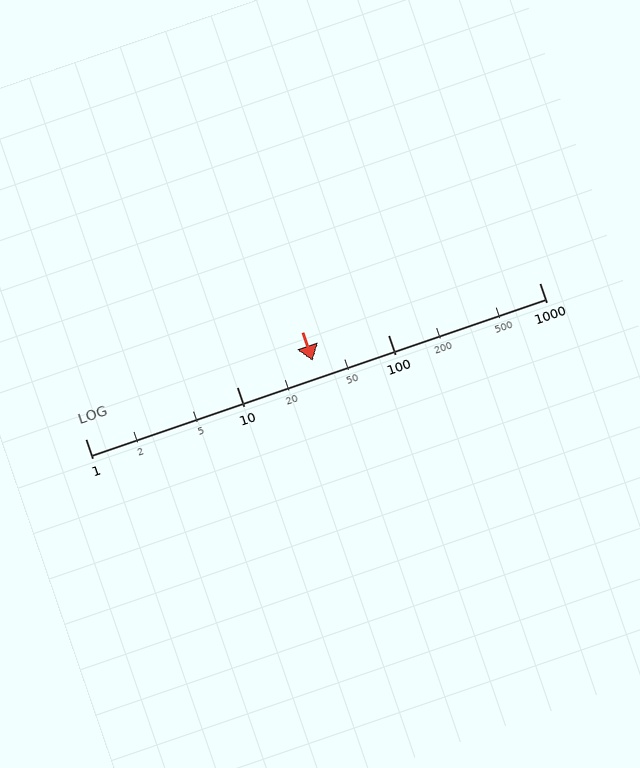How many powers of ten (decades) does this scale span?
The scale spans 3 decades, from 1 to 1000.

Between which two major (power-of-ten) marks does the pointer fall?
The pointer is between 10 and 100.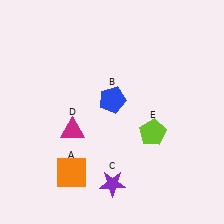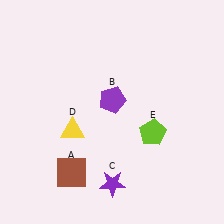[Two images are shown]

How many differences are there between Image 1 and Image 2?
There are 3 differences between the two images.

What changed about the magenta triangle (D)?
In Image 1, D is magenta. In Image 2, it changed to yellow.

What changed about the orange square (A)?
In Image 1, A is orange. In Image 2, it changed to brown.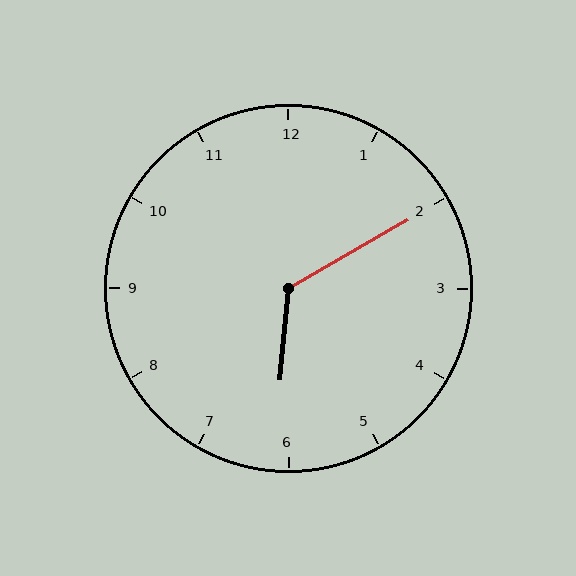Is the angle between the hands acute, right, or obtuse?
It is obtuse.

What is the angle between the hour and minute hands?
Approximately 125 degrees.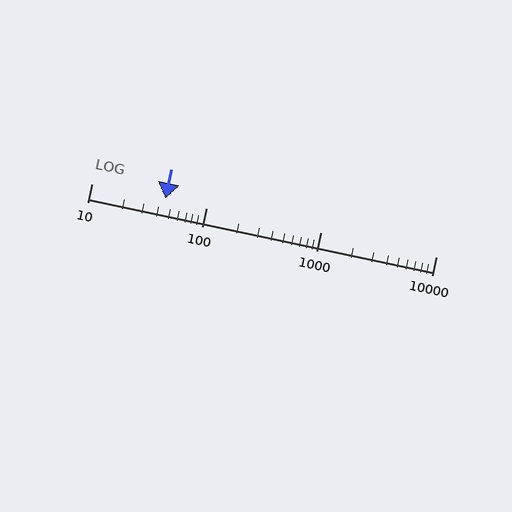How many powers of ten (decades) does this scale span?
The scale spans 3 decades, from 10 to 10000.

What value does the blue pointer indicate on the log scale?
The pointer indicates approximately 44.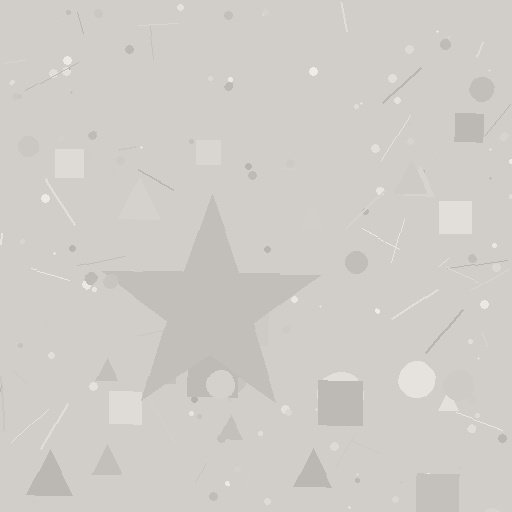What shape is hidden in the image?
A star is hidden in the image.